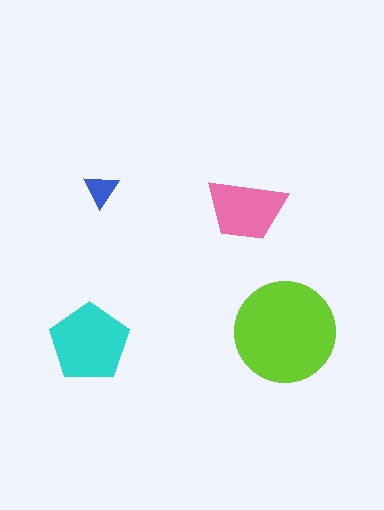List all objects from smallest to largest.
The blue triangle, the pink trapezoid, the cyan pentagon, the lime circle.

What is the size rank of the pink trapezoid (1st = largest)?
3rd.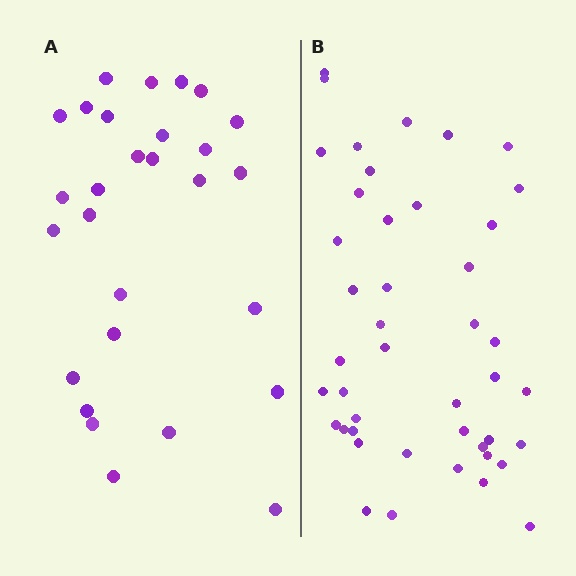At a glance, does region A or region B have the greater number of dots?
Region B (the right region) has more dots.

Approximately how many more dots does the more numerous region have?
Region B has approximately 15 more dots than region A.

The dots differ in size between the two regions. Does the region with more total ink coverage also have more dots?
No. Region A has more total ink coverage because its dots are larger, but region B actually contains more individual dots. Total area can be misleading — the number of items is what matters here.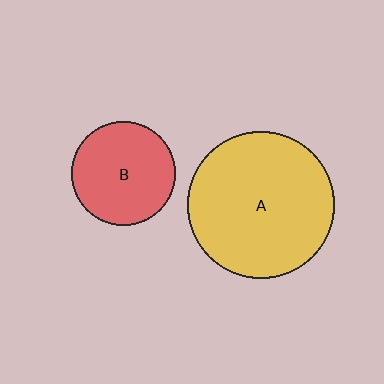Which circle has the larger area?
Circle A (yellow).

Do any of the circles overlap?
No, none of the circles overlap.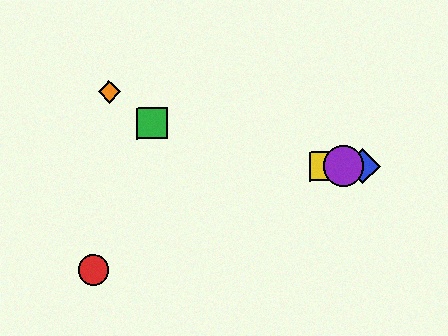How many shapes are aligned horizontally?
3 shapes (the blue diamond, the yellow square, the purple circle) are aligned horizontally.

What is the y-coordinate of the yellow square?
The yellow square is at y≈166.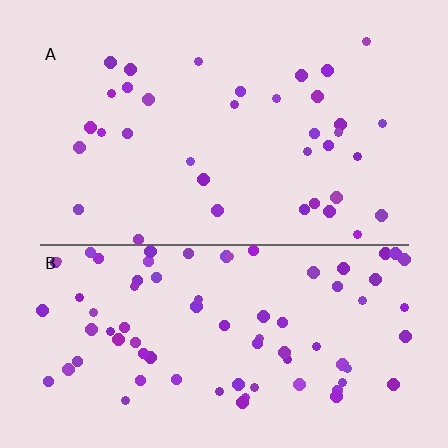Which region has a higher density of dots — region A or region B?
B (the bottom).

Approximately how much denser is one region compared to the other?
Approximately 2.2× — region B over region A.